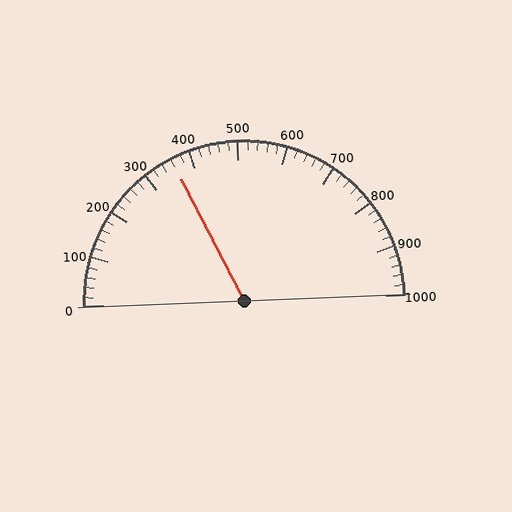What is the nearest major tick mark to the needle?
The nearest major tick mark is 400.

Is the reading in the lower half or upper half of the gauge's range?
The reading is in the lower half of the range (0 to 1000).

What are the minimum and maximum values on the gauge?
The gauge ranges from 0 to 1000.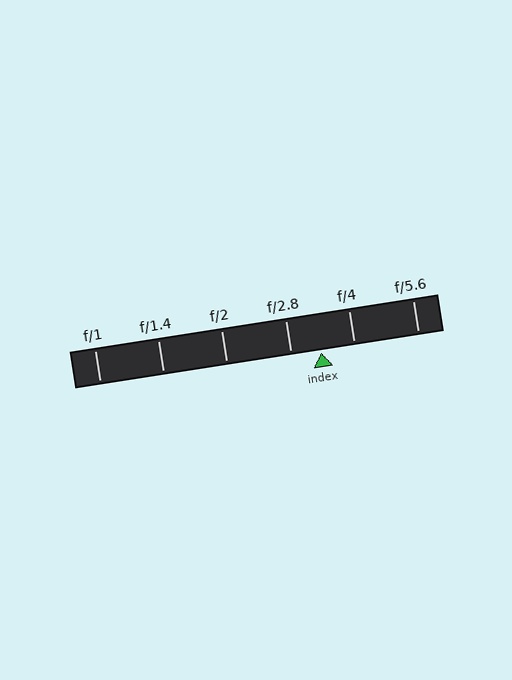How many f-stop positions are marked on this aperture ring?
There are 6 f-stop positions marked.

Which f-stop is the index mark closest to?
The index mark is closest to f/2.8.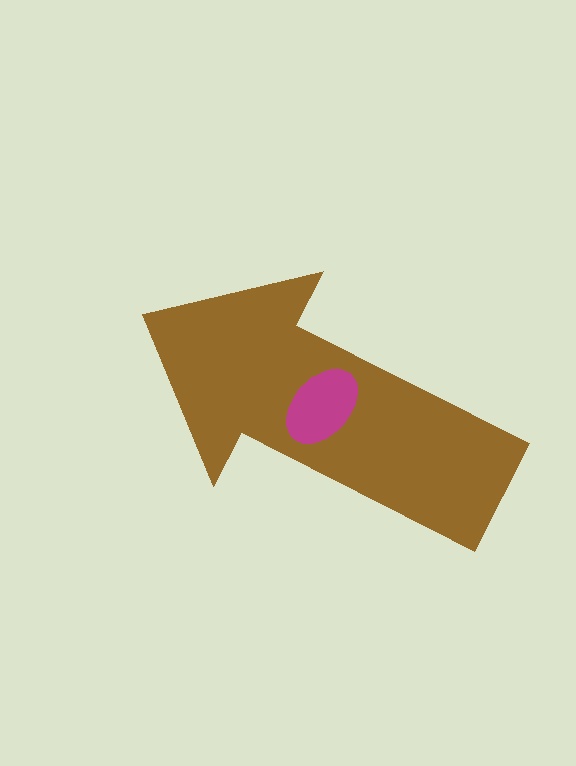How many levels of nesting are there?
2.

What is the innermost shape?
The magenta ellipse.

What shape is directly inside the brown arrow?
The magenta ellipse.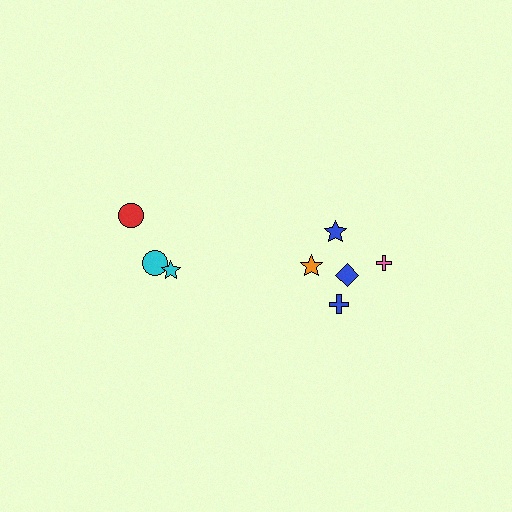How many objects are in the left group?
There are 3 objects.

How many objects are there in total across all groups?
There are 8 objects.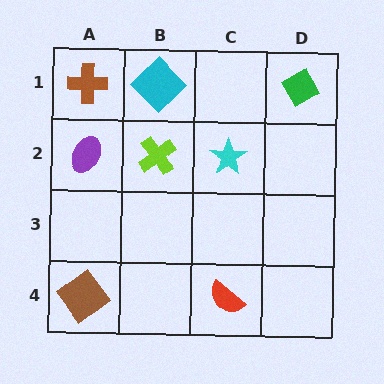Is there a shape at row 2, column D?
No, that cell is empty.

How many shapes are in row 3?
0 shapes.